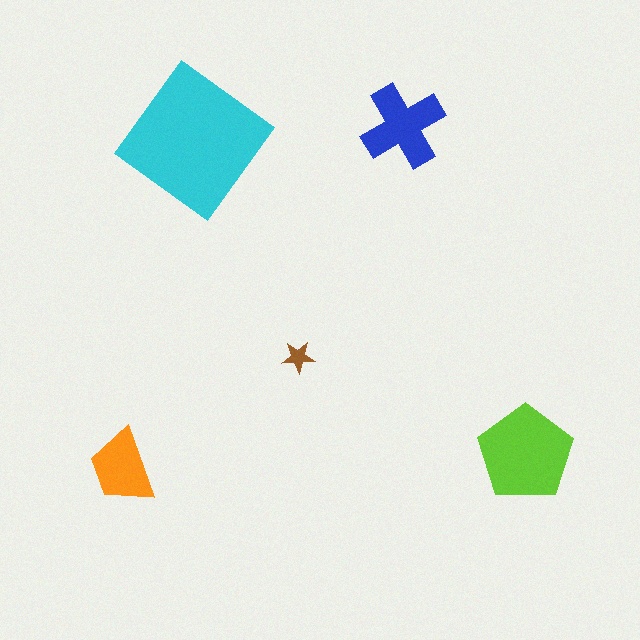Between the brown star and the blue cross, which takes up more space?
The blue cross.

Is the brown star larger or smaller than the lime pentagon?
Smaller.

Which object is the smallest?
The brown star.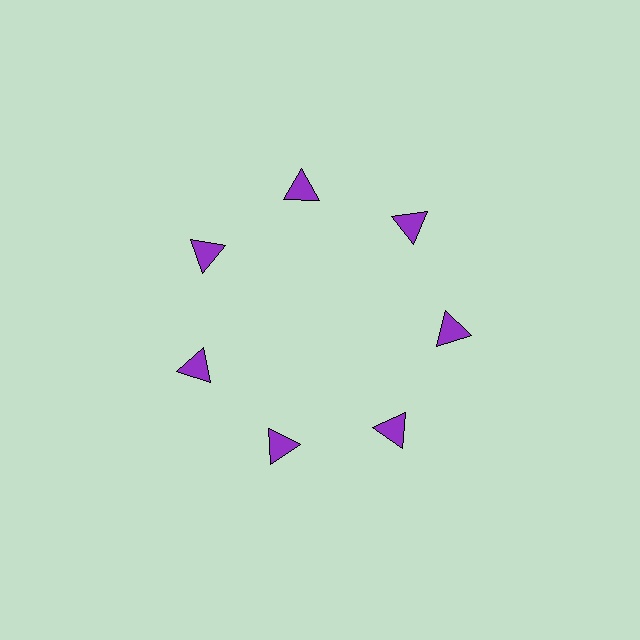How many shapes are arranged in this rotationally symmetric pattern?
There are 7 shapes, arranged in 7 groups of 1.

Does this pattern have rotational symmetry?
Yes, this pattern has 7-fold rotational symmetry. It looks the same after rotating 51 degrees around the center.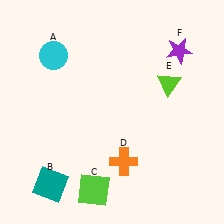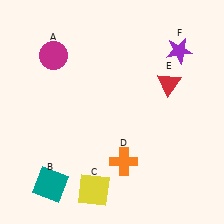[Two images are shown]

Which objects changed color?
A changed from cyan to magenta. C changed from lime to yellow. E changed from lime to red.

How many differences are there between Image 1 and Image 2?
There are 3 differences between the two images.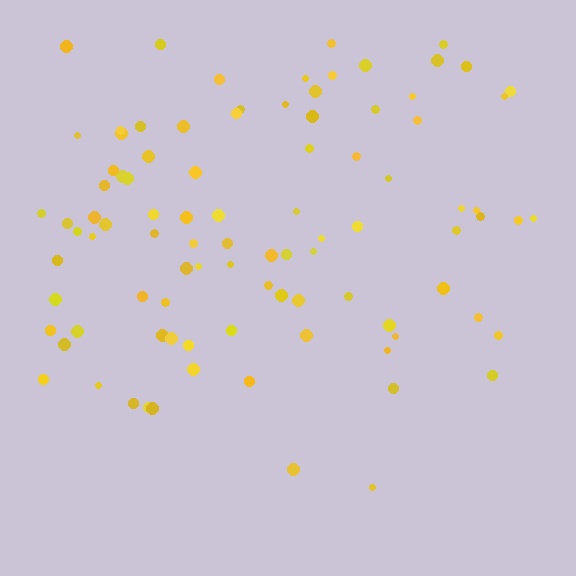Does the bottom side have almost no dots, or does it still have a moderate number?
Still a moderate number, just noticeably fewer than the top.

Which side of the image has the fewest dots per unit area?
The bottom.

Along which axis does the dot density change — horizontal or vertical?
Vertical.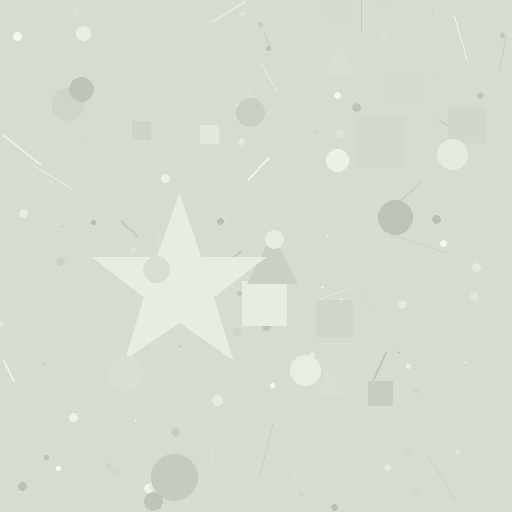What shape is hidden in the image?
A star is hidden in the image.